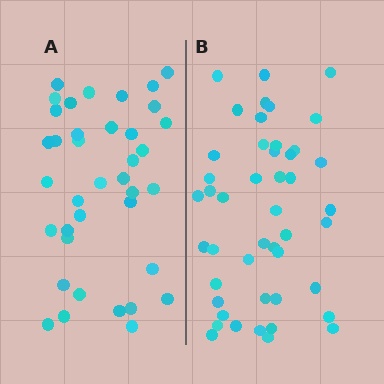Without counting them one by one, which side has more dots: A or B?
Region B (the right region) has more dots.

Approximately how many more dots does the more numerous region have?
Region B has roughly 8 or so more dots than region A.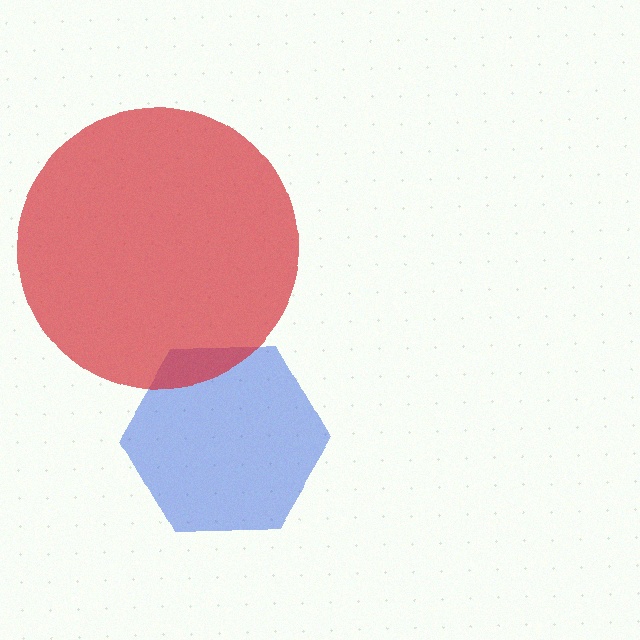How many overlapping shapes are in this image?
There are 2 overlapping shapes in the image.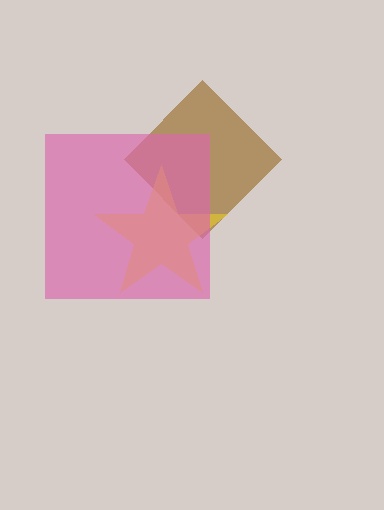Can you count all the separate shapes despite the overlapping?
Yes, there are 3 separate shapes.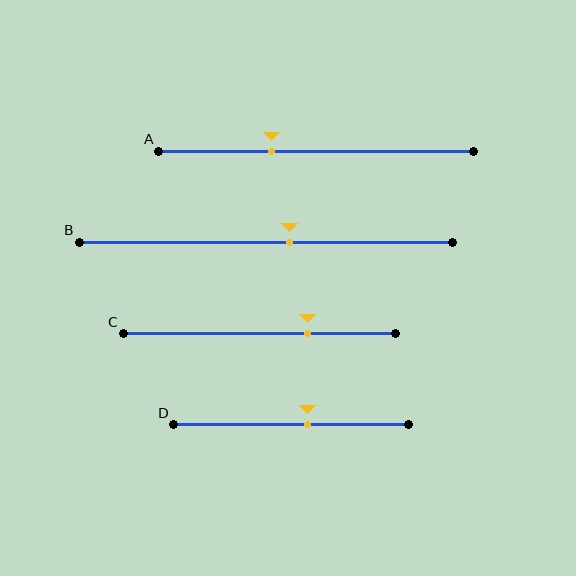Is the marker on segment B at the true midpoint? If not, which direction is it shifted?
No, the marker on segment B is shifted to the right by about 6% of the segment length.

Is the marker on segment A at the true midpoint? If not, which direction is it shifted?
No, the marker on segment A is shifted to the left by about 14% of the segment length.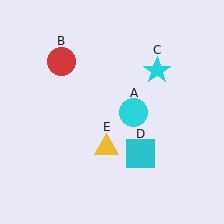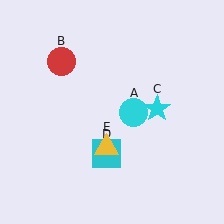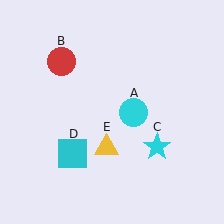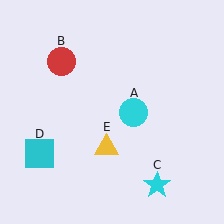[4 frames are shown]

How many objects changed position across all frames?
2 objects changed position: cyan star (object C), cyan square (object D).